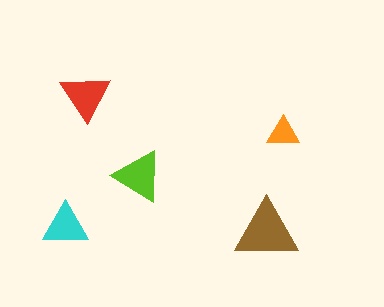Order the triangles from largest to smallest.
the brown one, the lime one, the red one, the cyan one, the orange one.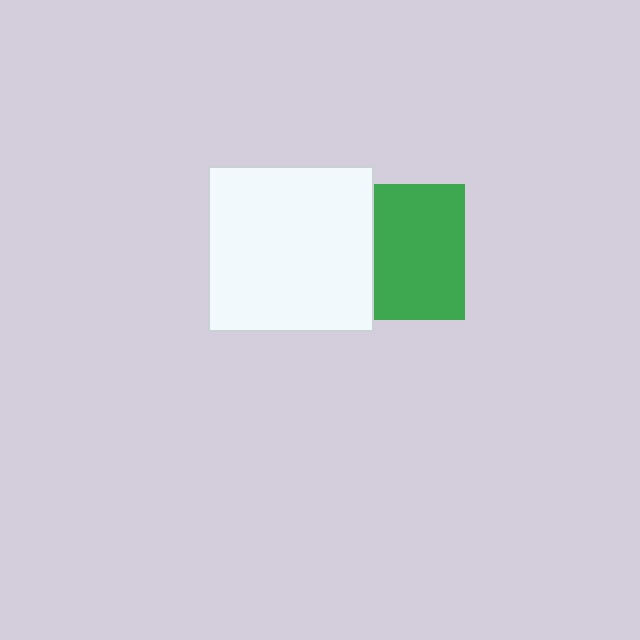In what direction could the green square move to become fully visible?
The green square could move right. That would shift it out from behind the white rectangle entirely.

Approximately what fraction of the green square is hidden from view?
Roughly 33% of the green square is hidden behind the white rectangle.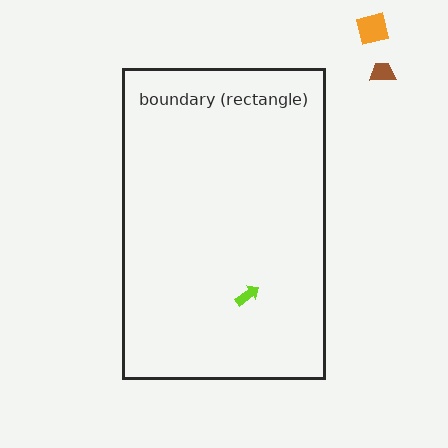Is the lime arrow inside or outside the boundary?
Inside.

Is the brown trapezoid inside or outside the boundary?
Outside.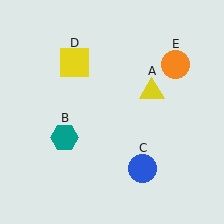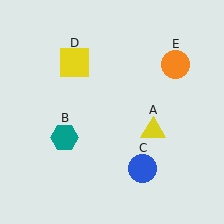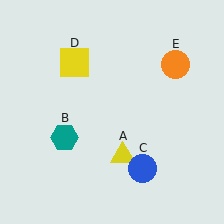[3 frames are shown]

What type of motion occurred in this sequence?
The yellow triangle (object A) rotated clockwise around the center of the scene.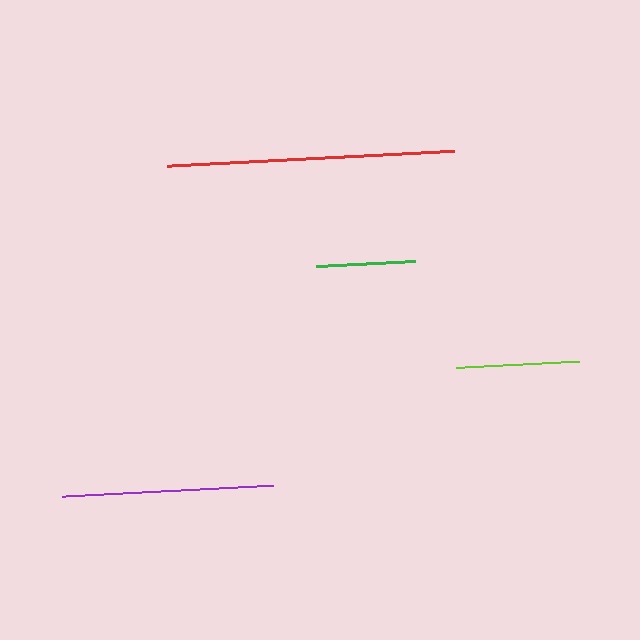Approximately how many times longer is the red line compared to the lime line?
The red line is approximately 2.3 times the length of the lime line.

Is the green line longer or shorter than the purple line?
The purple line is longer than the green line.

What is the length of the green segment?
The green segment is approximately 99 pixels long.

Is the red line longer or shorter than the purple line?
The red line is longer than the purple line.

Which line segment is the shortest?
The green line is the shortest at approximately 99 pixels.